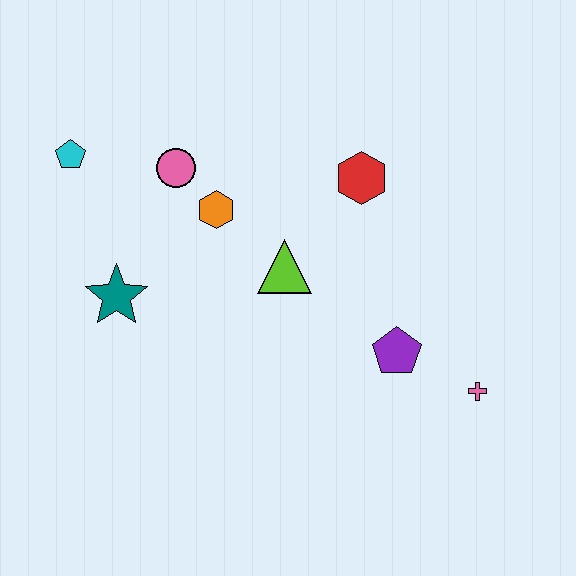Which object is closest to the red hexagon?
The lime triangle is closest to the red hexagon.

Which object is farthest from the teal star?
The pink cross is farthest from the teal star.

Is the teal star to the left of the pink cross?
Yes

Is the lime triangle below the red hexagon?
Yes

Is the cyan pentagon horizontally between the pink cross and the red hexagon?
No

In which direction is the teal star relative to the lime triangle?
The teal star is to the left of the lime triangle.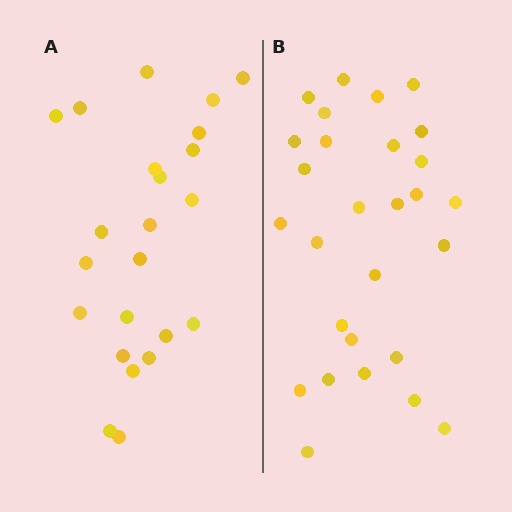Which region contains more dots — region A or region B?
Region B (the right region) has more dots.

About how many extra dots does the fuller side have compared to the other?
Region B has about 5 more dots than region A.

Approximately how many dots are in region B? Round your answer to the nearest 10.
About 30 dots. (The exact count is 28, which rounds to 30.)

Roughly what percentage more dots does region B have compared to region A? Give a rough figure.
About 20% more.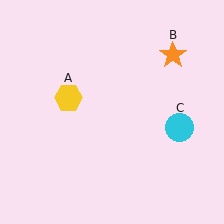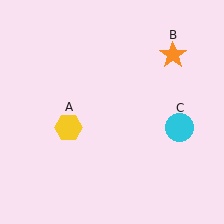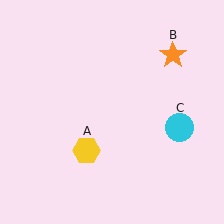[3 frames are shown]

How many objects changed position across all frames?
1 object changed position: yellow hexagon (object A).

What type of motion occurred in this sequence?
The yellow hexagon (object A) rotated counterclockwise around the center of the scene.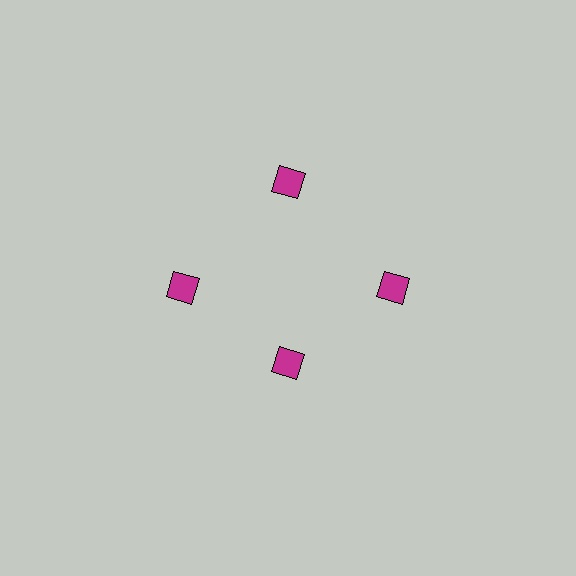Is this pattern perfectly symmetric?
No. The 4 magenta squares are arranged in a ring, but one element near the 6 o'clock position is pulled inward toward the center, breaking the 4-fold rotational symmetry.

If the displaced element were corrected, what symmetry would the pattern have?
It would have 4-fold rotational symmetry — the pattern would map onto itself every 90 degrees.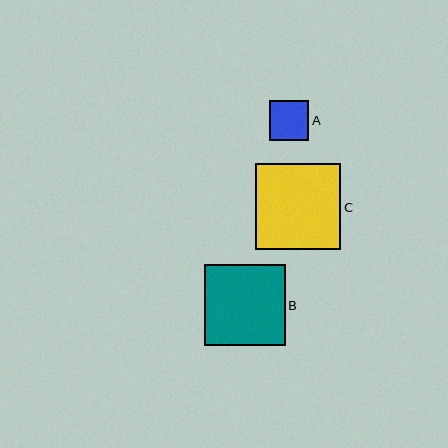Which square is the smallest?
Square A is the smallest with a size of approximately 39 pixels.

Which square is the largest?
Square C is the largest with a size of approximately 86 pixels.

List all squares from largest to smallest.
From largest to smallest: C, B, A.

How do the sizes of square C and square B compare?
Square C and square B are approximately the same size.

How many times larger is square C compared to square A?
Square C is approximately 2.2 times the size of square A.